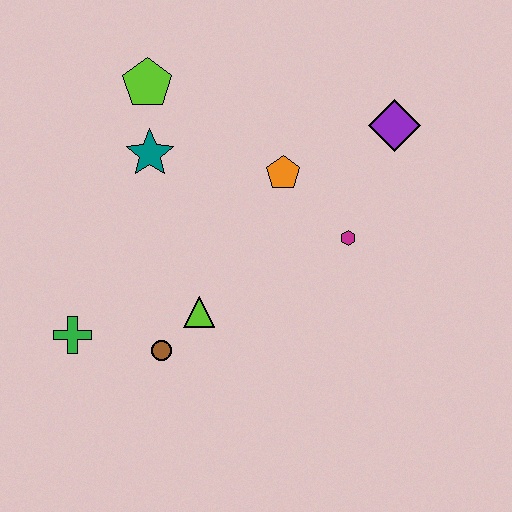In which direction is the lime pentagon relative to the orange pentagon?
The lime pentagon is to the left of the orange pentagon.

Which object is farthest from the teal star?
The purple diamond is farthest from the teal star.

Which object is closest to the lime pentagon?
The teal star is closest to the lime pentagon.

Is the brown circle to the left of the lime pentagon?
No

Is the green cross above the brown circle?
Yes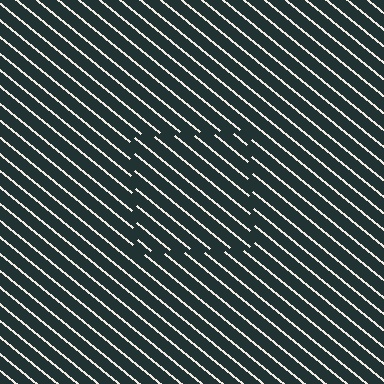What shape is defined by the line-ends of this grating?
An illusory square. The interior of the shape contains the same grating, shifted by half a period — the contour is defined by the phase discontinuity where line-ends from the inner and outer gratings abut.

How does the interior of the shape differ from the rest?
The interior of the shape contains the same grating, shifted by half a period — the contour is defined by the phase discontinuity where line-ends from the inner and outer gratings abut.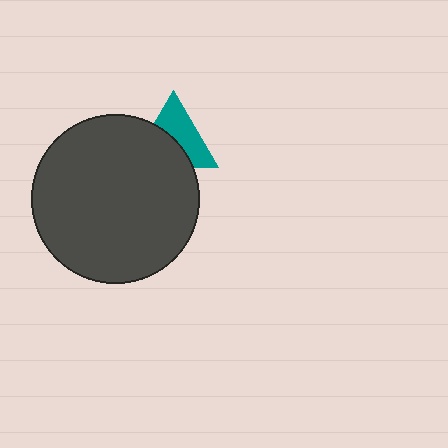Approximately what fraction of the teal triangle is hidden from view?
Roughly 47% of the teal triangle is hidden behind the dark gray circle.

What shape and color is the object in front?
The object in front is a dark gray circle.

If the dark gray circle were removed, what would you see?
You would see the complete teal triangle.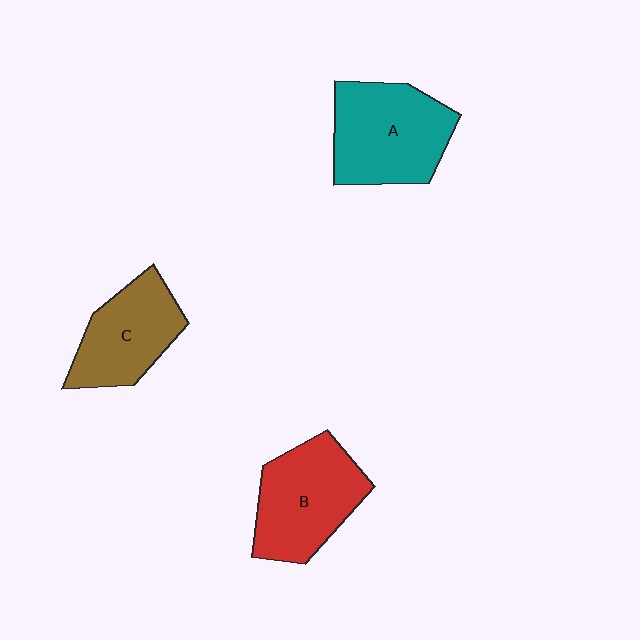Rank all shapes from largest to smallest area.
From largest to smallest: A (teal), B (red), C (brown).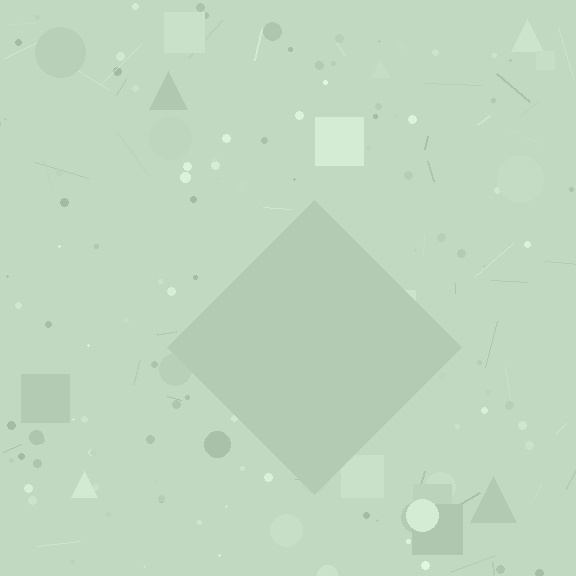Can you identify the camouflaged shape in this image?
The camouflaged shape is a diamond.